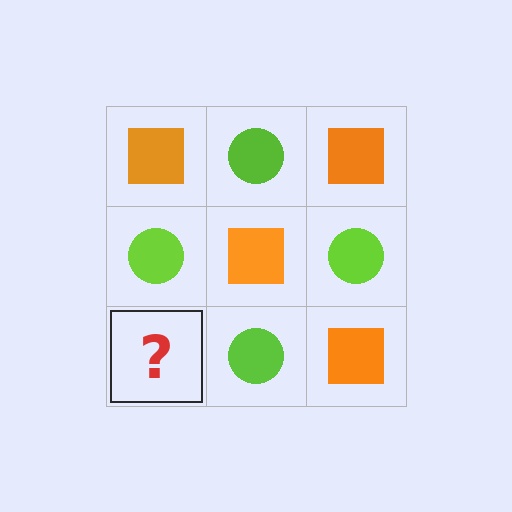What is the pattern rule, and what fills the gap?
The rule is that it alternates orange square and lime circle in a checkerboard pattern. The gap should be filled with an orange square.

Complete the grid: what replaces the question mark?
The question mark should be replaced with an orange square.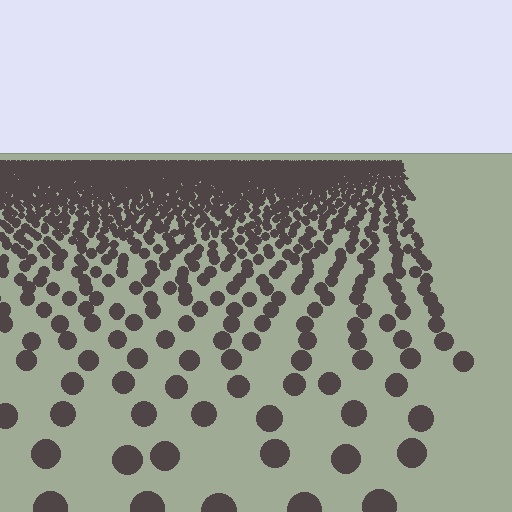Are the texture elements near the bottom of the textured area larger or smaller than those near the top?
Larger. Near the bottom, elements are closer to the viewer and appear at a bigger on-screen size.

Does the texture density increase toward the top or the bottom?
Density increases toward the top.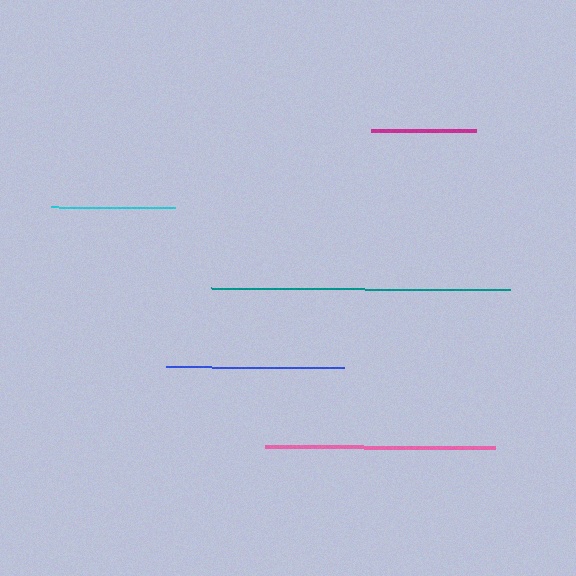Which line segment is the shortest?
The magenta line is the shortest at approximately 105 pixels.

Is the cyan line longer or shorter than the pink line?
The pink line is longer than the cyan line.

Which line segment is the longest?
The teal line is the longest at approximately 299 pixels.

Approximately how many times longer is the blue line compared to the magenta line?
The blue line is approximately 1.7 times the length of the magenta line.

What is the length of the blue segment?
The blue segment is approximately 178 pixels long.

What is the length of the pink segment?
The pink segment is approximately 230 pixels long.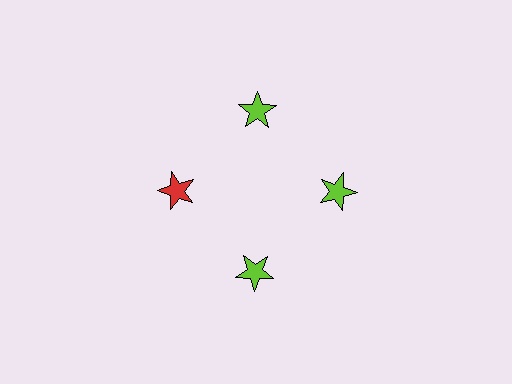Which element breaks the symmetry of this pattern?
The red star at roughly the 9 o'clock position breaks the symmetry. All other shapes are lime stars.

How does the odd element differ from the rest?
It has a different color: red instead of lime.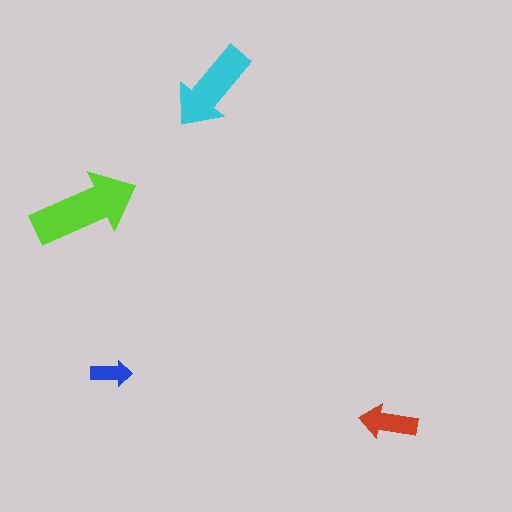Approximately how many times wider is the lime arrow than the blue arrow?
About 2.5 times wider.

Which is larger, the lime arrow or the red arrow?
The lime one.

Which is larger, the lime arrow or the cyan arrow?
The lime one.